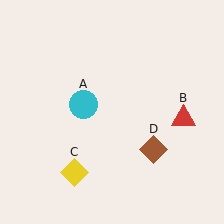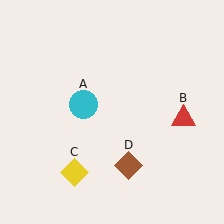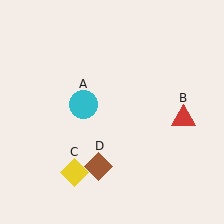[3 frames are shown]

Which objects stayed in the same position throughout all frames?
Cyan circle (object A) and red triangle (object B) and yellow diamond (object C) remained stationary.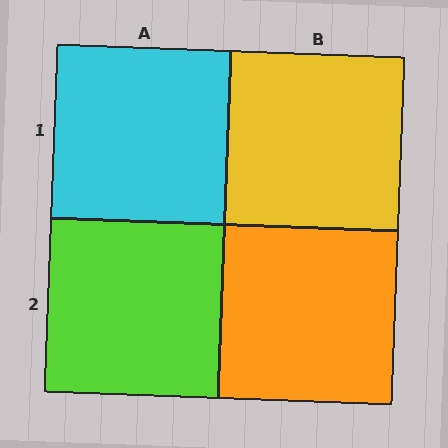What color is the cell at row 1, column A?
Cyan.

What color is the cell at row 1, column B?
Yellow.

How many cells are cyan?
1 cell is cyan.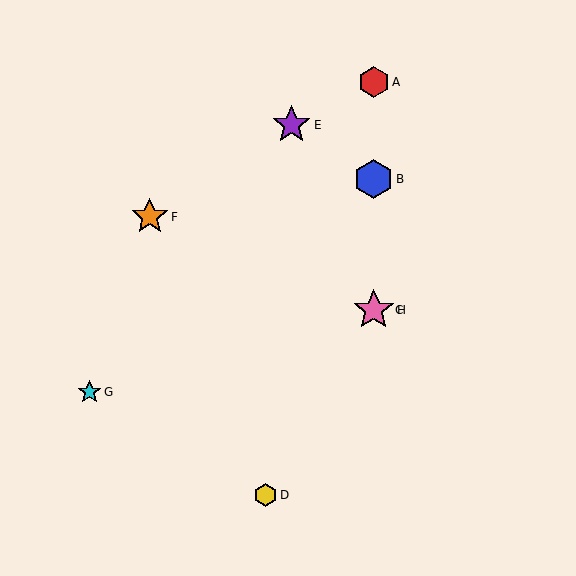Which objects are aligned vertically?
Objects A, B, C, H are aligned vertically.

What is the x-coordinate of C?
Object C is at x≈374.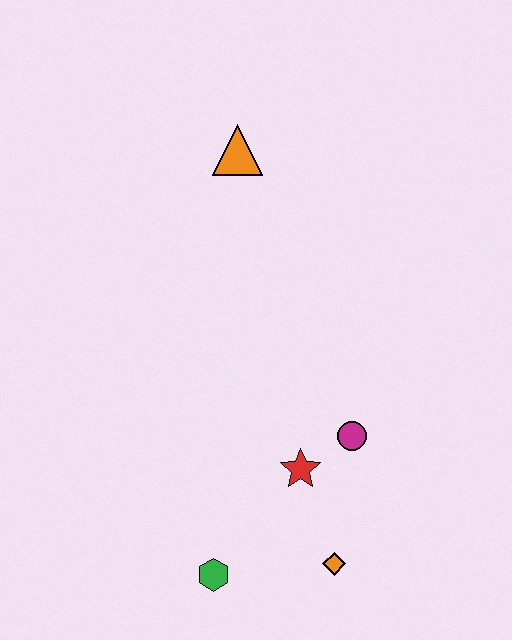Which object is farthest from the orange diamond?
The orange triangle is farthest from the orange diamond.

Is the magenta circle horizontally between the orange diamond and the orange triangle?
No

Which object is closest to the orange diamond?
The red star is closest to the orange diamond.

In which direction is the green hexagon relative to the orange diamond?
The green hexagon is to the left of the orange diamond.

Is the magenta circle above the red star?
Yes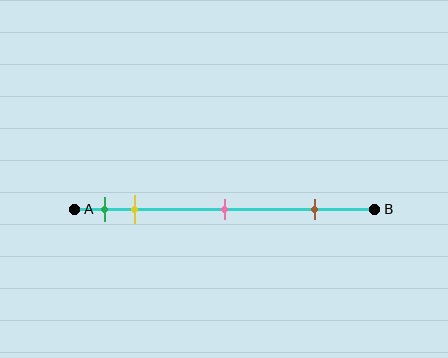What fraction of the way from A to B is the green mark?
The green mark is approximately 10% (0.1) of the way from A to B.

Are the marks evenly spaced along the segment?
No, the marks are not evenly spaced.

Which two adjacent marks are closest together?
The green and yellow marks are the closest adjacent pair.